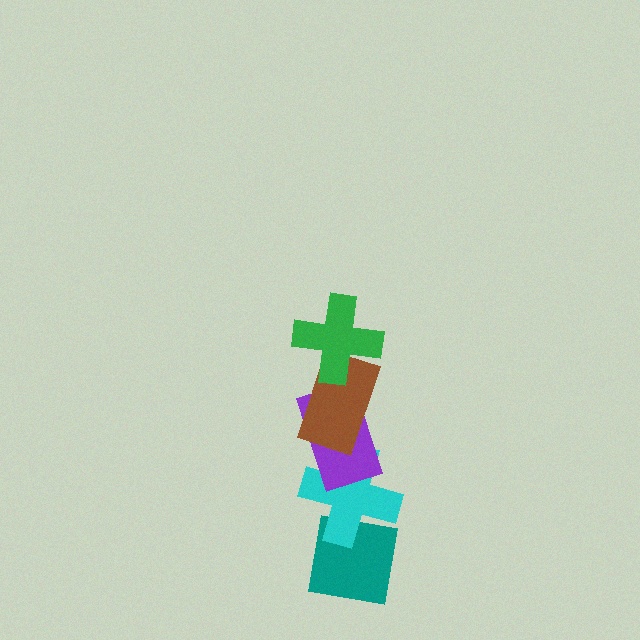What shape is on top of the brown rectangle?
The green cross is on top of the brown rectangle.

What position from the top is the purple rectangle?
The purple rectangle is 3rd from the top.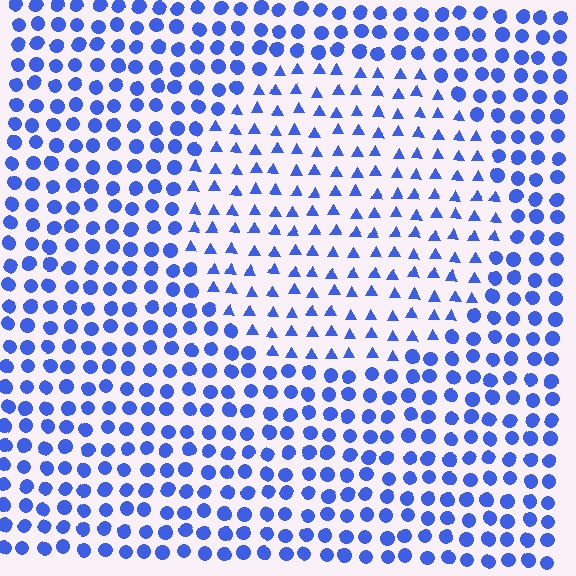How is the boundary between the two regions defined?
The boundary is defined by a change in element shape: triangles inside vs. circles outside. All elements share the same color and spacing.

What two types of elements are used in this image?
The image uses triangles inside the circle region and circles outside it.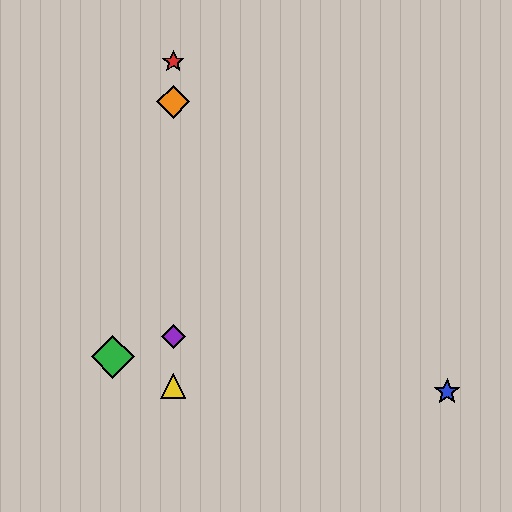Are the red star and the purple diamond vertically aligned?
Yes, both are at x≈173.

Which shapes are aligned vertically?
The red star, the yellow triangle, the purple diamond, the orange diamond are aligned vertically.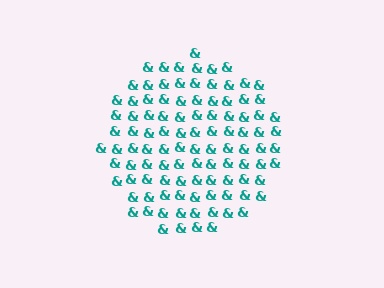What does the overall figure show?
The overall figure shows a circle.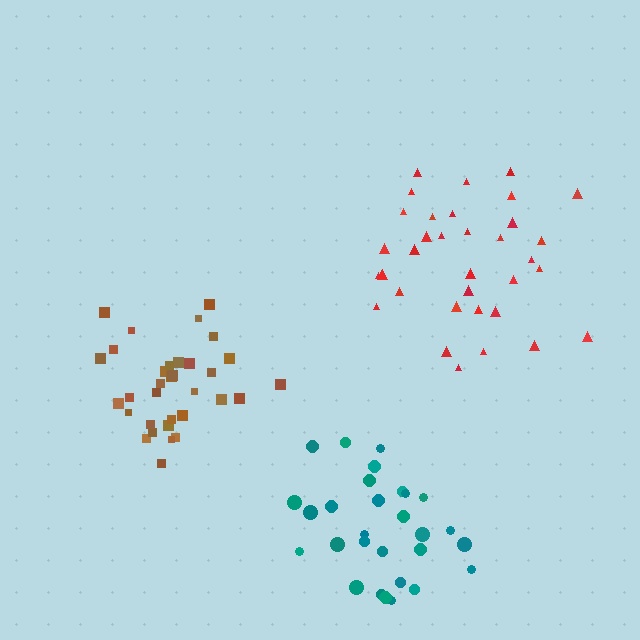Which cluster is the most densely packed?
Brown.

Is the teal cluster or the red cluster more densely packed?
Teal.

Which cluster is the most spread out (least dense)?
Red.